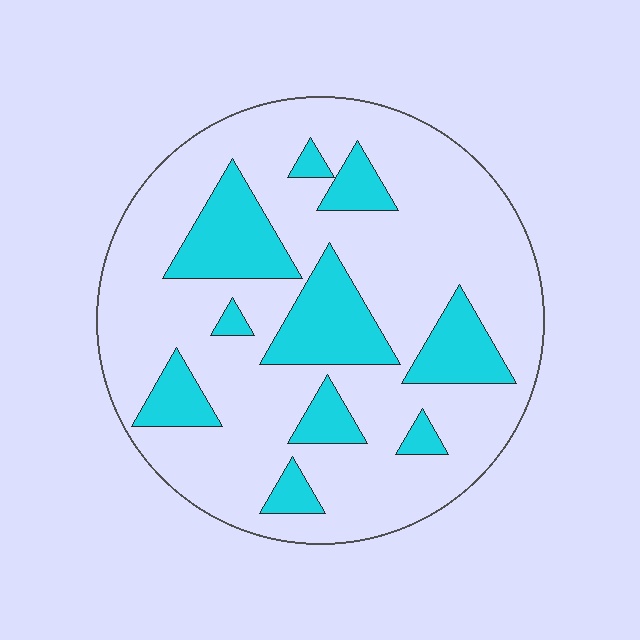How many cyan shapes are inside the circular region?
10.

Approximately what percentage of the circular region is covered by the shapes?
Approximately 25%.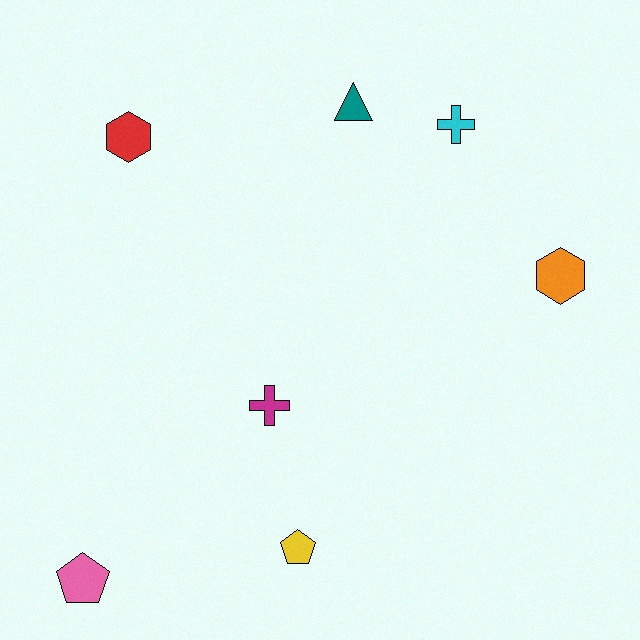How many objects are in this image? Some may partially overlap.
There are 7 objects.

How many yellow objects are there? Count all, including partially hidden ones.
There is 1 yellow object.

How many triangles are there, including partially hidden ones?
There is 1 triangle.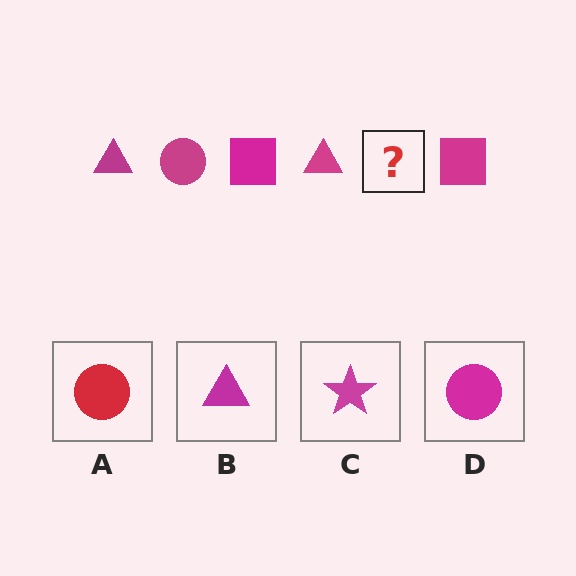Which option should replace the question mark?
Option D.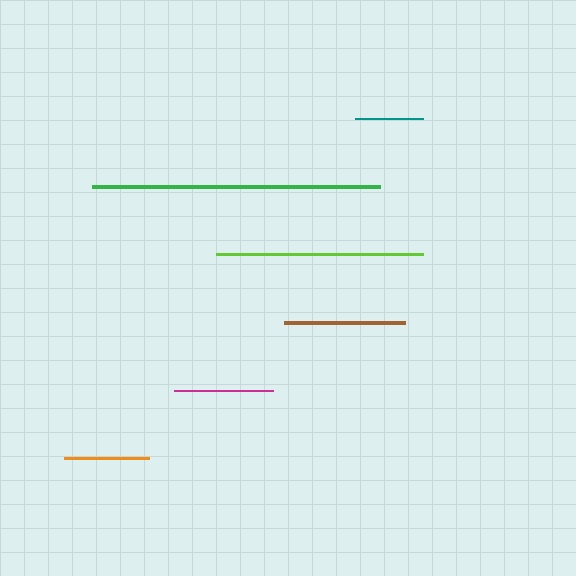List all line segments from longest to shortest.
From longest to shortest: green, lime, brown, magenta, orange, teal.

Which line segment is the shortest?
The teal line is the shortest at approximately 69 pixels.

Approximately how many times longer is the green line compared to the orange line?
The green line is approximately 3.4 times the length of the orange line.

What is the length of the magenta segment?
The magenta segment is approximately 99 pixels long.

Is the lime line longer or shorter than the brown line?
The lime line is longer than the brown line.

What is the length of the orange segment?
The orange segment is approximately 85 pixels long.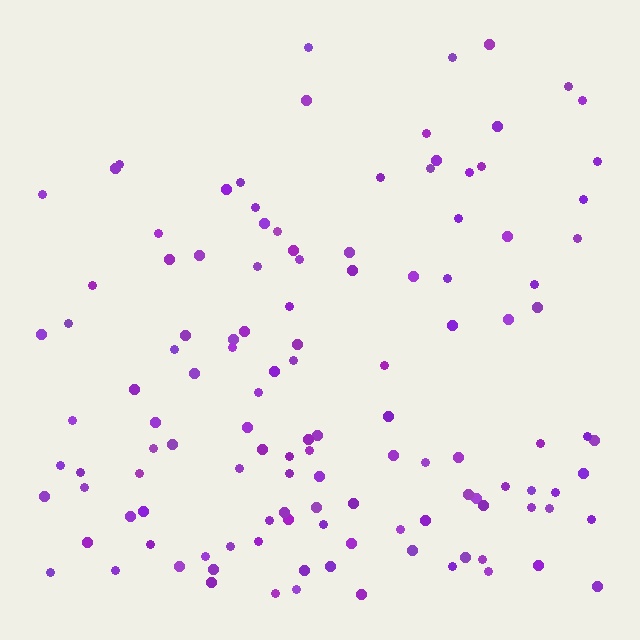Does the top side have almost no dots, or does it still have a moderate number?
Still a moderate number, just noticeably fewer than the bottom.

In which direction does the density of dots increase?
From top to bottom, with the bottom side densest.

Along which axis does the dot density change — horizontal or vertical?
Vertical.